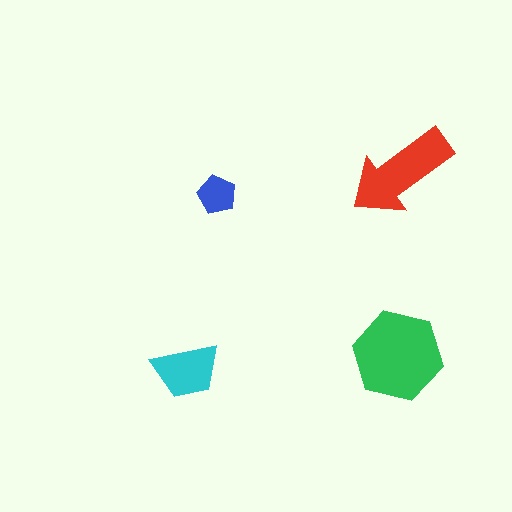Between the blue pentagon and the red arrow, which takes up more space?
The red arrow.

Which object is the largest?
The green hexagon.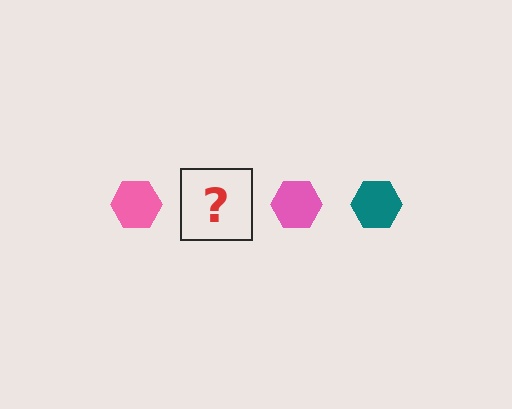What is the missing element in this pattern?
The missing element is a teal hexagon.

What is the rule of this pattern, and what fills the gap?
The rule is that the pattern cycles through pink, teal hexagons. The gap should be filled with a teal hexagon.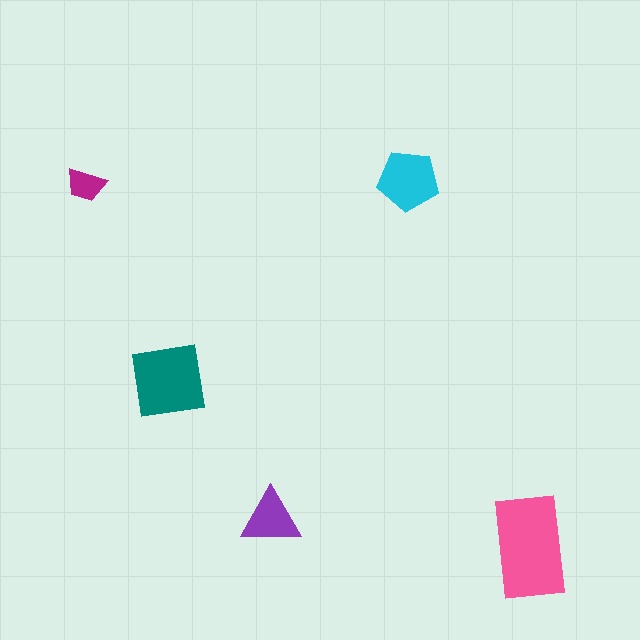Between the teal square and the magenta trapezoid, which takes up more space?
The teal square.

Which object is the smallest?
The magenta trapezoid.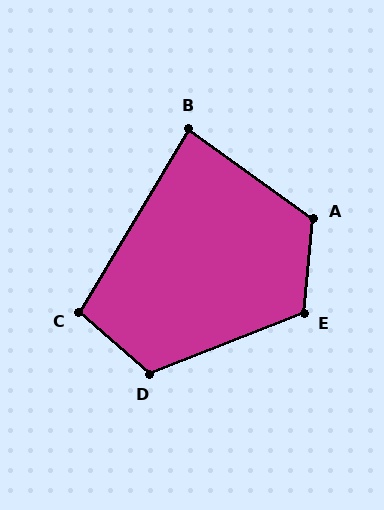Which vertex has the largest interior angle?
A, at approximately 120 degrees.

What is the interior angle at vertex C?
Approximately 101 degrees (obtuse).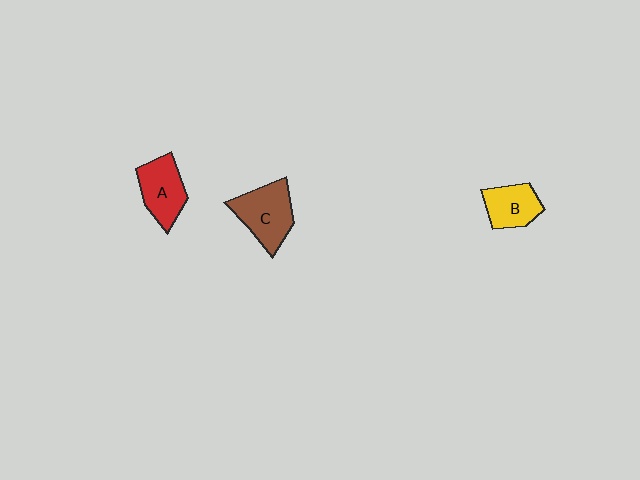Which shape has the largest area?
Shape C (brown).